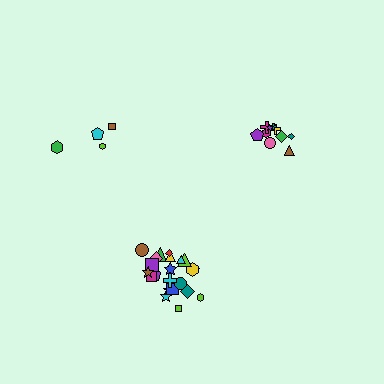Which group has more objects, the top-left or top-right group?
The top-right group.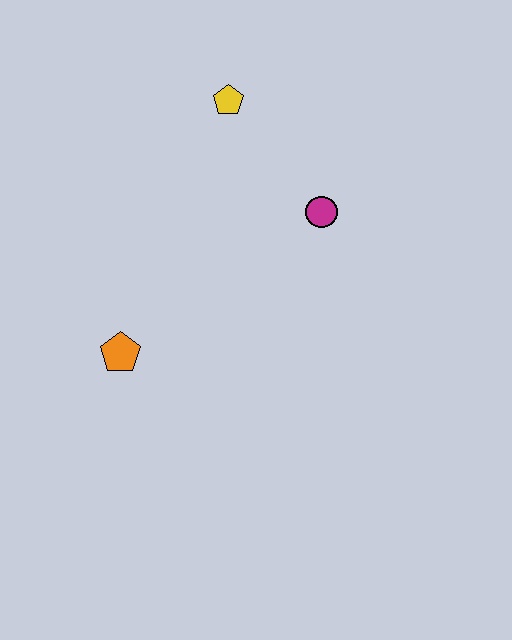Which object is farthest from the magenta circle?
The orange pentagon is farthest from the magenta circle.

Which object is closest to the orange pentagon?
The magenta circle is closest to the orange pentagon.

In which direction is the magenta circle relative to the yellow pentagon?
The magenta circle is below the yellow pentagon.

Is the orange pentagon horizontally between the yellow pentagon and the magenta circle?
No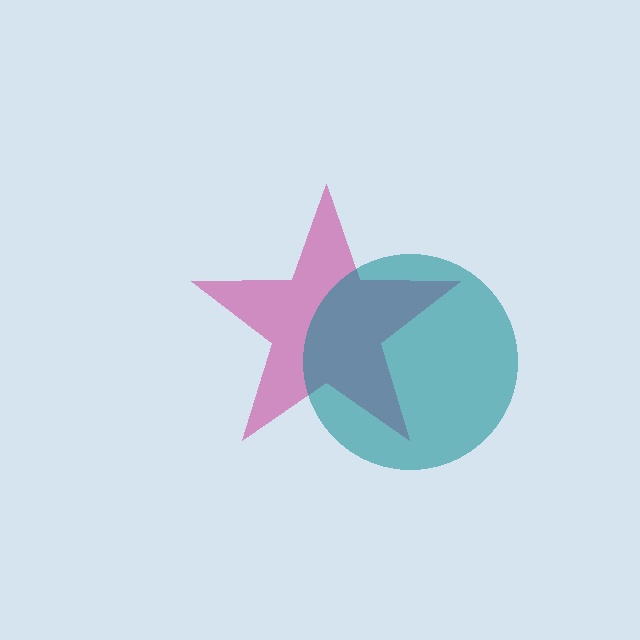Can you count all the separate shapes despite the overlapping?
Yes, there are 2 separate shapes.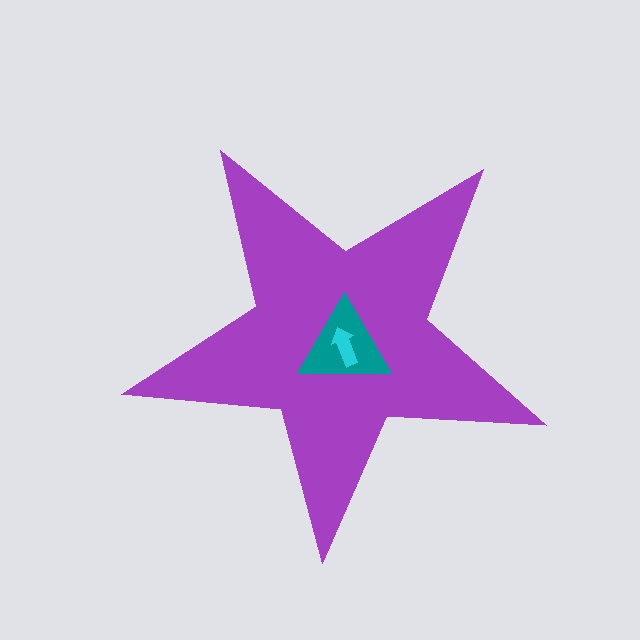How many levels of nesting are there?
3.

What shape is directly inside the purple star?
The teal triangle.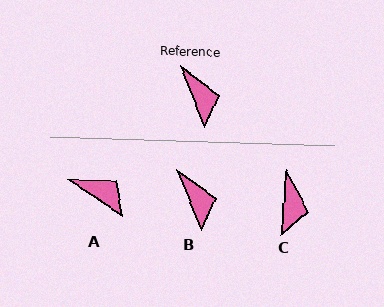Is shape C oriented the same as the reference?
No, it is off by about 25 degrees.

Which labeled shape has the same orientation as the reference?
B.